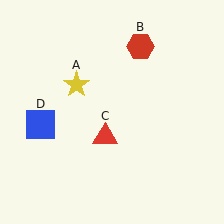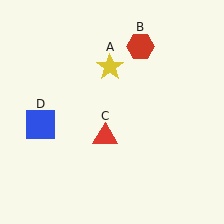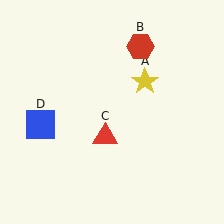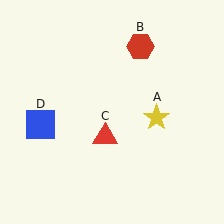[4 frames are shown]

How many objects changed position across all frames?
1 object changed position: yellow star (object A).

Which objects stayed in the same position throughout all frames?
Red hexagon (object B) and red triangle (object C) and blue square (object D) remained stationary.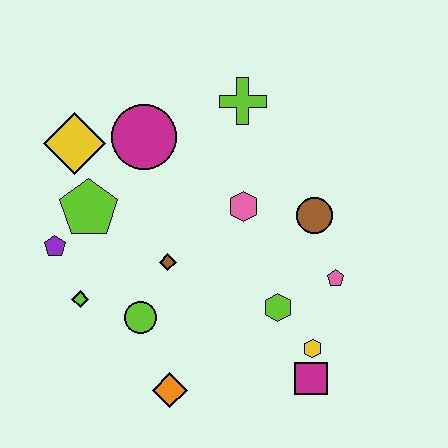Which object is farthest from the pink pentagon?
The yellow diamond is farthest from the pink pentagon.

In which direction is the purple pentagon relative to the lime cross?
The purple pentagon is to the left of the lime cross.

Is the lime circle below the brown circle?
Yes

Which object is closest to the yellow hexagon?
The magenta square is closest to the yellow hexagon.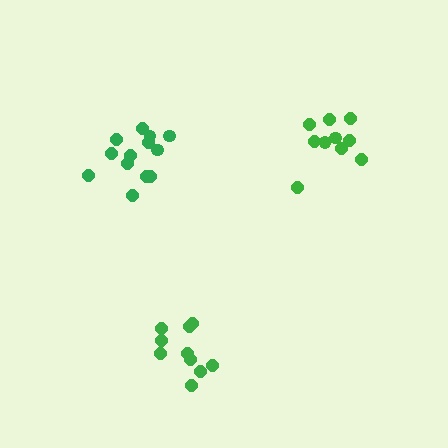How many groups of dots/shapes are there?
There are 3 groups.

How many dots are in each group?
Group 1: 10 dots, Group 2: 13 dots, Group 3: 10 dots (33 total).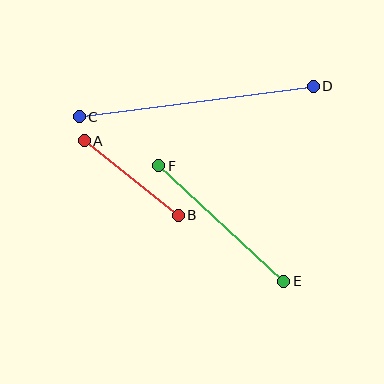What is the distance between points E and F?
The distance is approximately 170 pixels.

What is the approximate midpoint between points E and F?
The midpoint is at approximately (221, 223) pixels.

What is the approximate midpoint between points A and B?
The midpoint is at approximately (131, 178) pixels.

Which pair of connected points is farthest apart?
Points C and D are farthest apart.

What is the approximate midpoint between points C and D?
The midpoint is at approximately (196, 101) pixels.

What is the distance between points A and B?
The distance is approximately 120 pixels.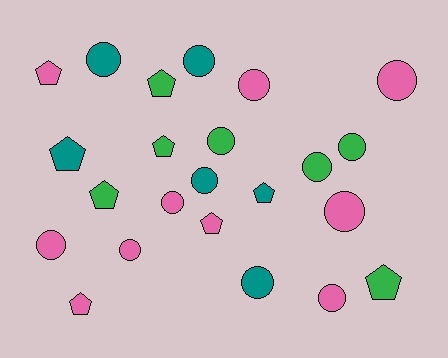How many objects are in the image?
There are 23 objects.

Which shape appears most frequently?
Circle, with 14 objects.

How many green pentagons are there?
There are 4 green pentagons.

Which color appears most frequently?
Pink, with 10 objects.